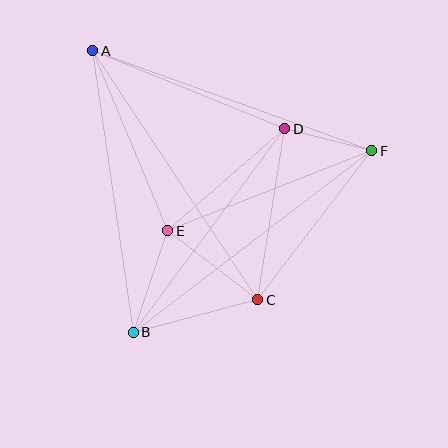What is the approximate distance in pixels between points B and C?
The distance between B and C is approximately 129 pixels.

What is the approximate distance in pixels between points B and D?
The distance between B and D is approximately 254 pixels.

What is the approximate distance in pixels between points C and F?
The distance between C and F is approximately 187 pixels.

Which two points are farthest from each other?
Points B and F are farthest from each other.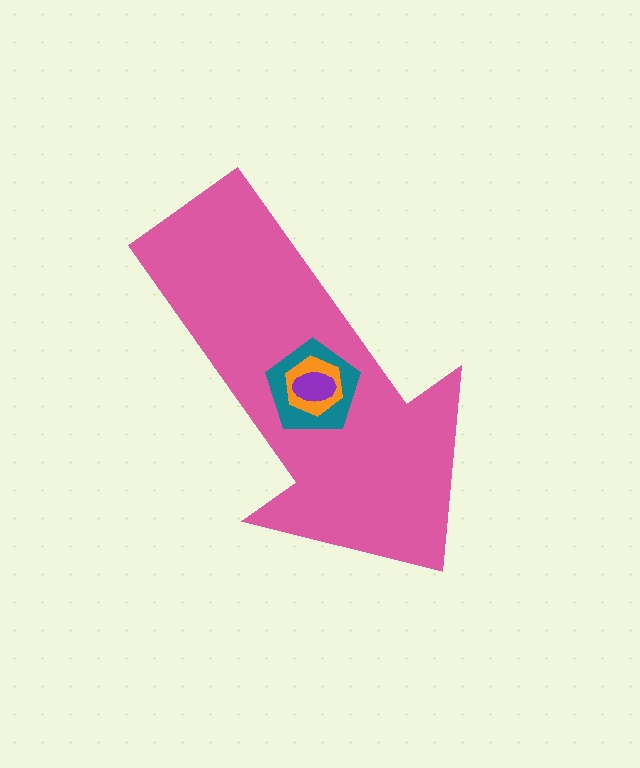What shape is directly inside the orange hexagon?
The purple ellipse.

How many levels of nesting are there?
4.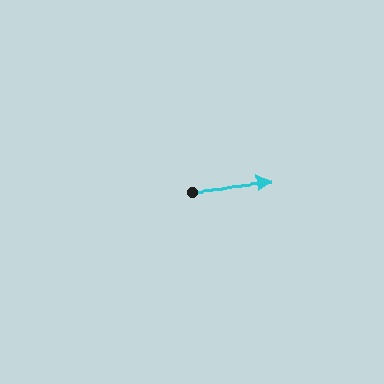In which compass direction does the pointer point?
East.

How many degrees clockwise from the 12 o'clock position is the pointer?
Approximately 84 degrees.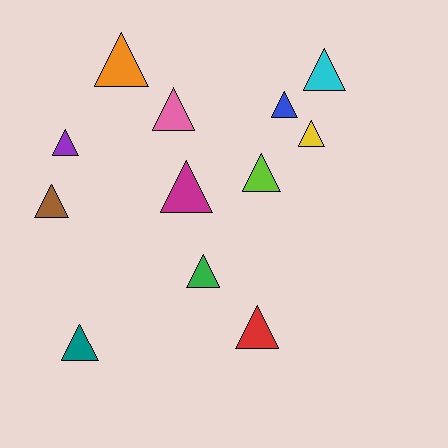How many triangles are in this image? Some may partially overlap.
There are 12 triangles.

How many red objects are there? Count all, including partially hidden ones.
There is 1 red object.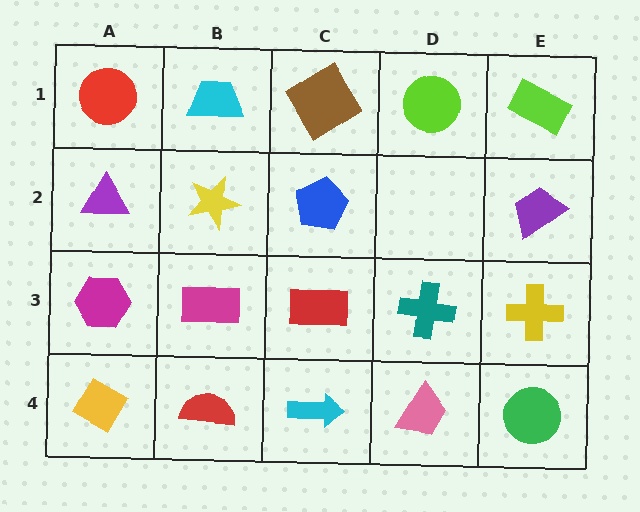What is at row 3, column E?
A yellow cross.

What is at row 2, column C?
A blue pentagon.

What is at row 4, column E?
A green circle.